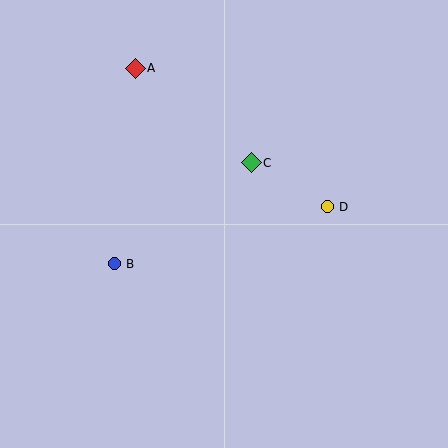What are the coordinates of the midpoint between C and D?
The midpoint between C and D is at (289, 185).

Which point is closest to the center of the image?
Point C at (251, 163) is closest to the center.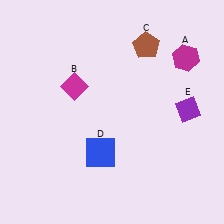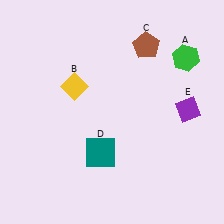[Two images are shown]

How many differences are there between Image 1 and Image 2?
There are 3 differences between the two images.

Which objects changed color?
A changed from magenta to green. B changed from magenta to yellow. D changed from blue to teal.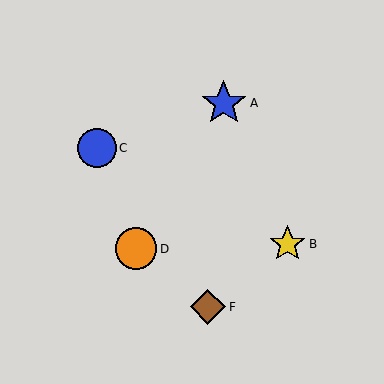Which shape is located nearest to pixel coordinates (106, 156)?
The blue circle (labeled C) at (97, 148) is nearest to that location.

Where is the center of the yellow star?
The center of the yellow star is at (287, 244).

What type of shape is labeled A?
Shape A is a blue star.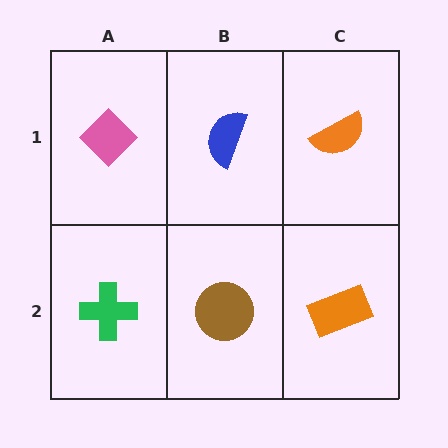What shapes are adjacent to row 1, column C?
An orange rectangle (row 2, column C), a blue semicircle (row 1, column B).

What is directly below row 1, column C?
An orange rectangle.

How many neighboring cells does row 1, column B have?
3.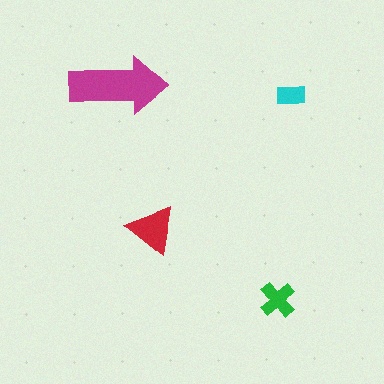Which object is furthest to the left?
The magenta arrow is leftmost.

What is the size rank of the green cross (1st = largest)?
3rd.